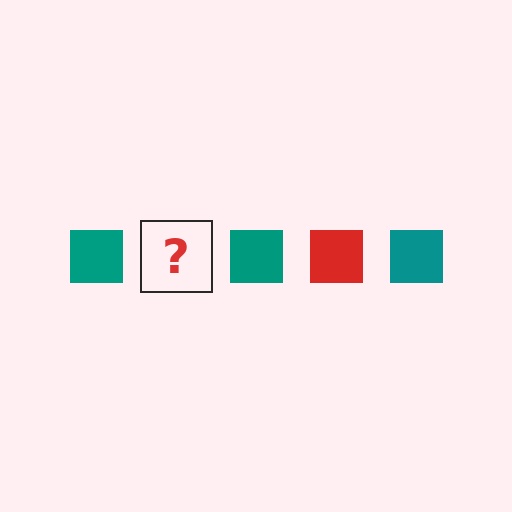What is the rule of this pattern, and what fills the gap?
The rule is that the pattern cycles through teal, red squares. The gap should be filled with a red square.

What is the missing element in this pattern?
The missing element is a red square.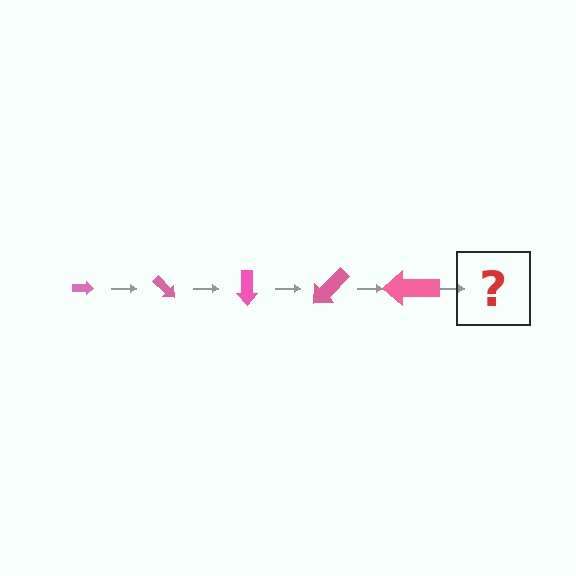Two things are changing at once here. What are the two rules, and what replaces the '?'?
The two rules are that the arrow grows larger each step and it rotates 45 degrees each step. The '?' should be an arrow, larger than the previous one and rotated 225 degrees from the start.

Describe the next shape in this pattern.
It should be an arrow, larger than the previous one and rotated 225 degrees from the start.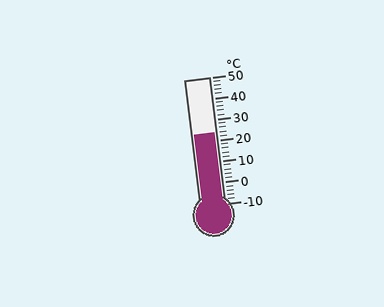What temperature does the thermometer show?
The thermometer shows approximately 24°C.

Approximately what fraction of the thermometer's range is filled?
The thermometer is filled to approximately 55% of its range.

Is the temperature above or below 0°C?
The temperature is above 0°C.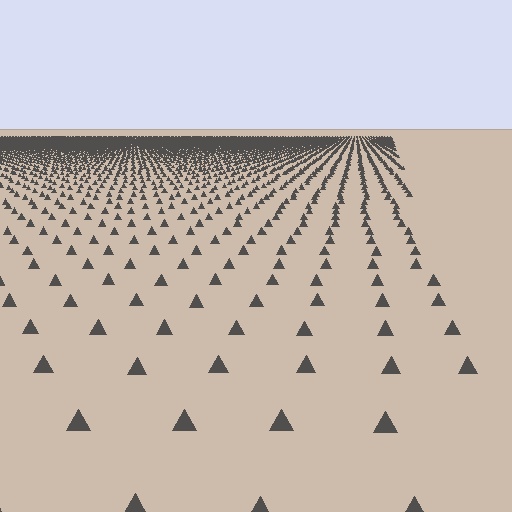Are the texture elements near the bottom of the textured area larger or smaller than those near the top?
Larger. Near the bottom, elements are closer to the viewer and appear at a bigger on-screen size.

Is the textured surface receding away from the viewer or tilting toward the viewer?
The surface is receding away from the viewer. Texture elements get smaller and denser toward the top.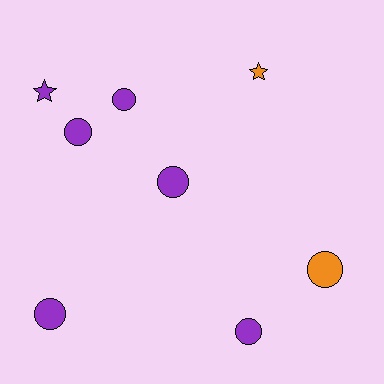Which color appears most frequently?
Purple, with 6 objects.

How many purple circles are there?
There are 5 purple circles.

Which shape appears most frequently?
Circle, with 6 objects.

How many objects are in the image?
There are 8 objects.